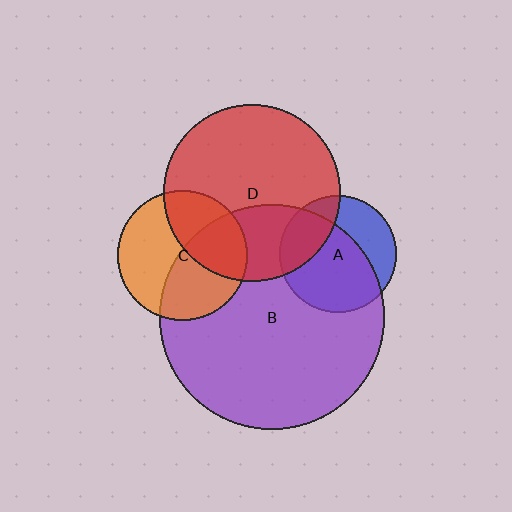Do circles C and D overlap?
Yes.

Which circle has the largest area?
Circle B (purple).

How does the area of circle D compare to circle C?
Approximately 1.9 times.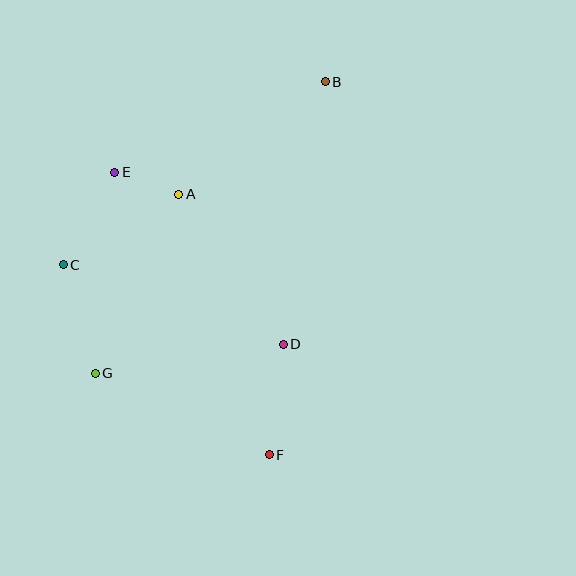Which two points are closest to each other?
Points A and E are closest to each other.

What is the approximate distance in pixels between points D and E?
The distance between D and E is approximately 241 pixels.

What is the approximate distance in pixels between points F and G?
The distance between F and G is approximately 192 pixels.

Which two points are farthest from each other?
Points B and F are farthest from each other.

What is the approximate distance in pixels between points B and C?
The distance between B and C is approximately 320 pixels.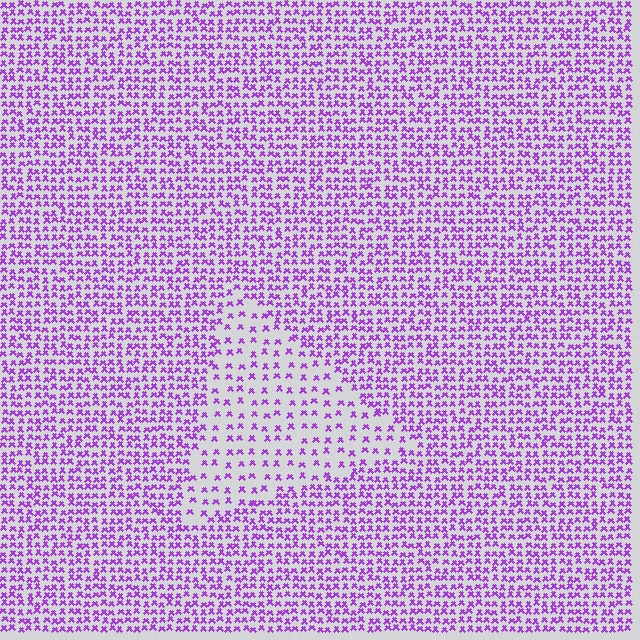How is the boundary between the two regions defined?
The boundary is defined by a change in element density (approximately 2.2x ratio). All elements are the same color, size, and shape.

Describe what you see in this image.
The image contains small purple elements arranged at two different densities. A triangle-shaped region is visible where the elements are less densely packed than the surrounding area.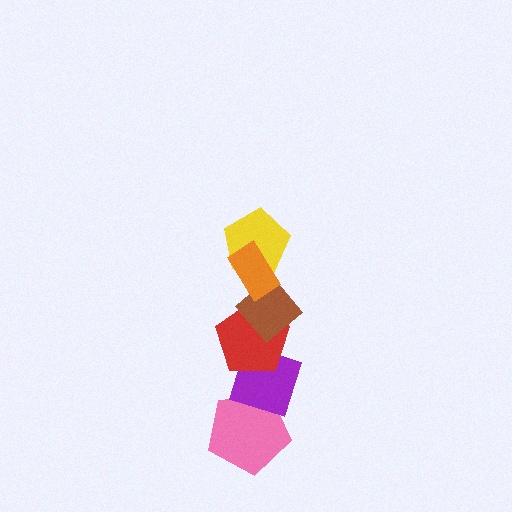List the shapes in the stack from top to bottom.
From top to bottom: the orange rectangle, the yellow pentagon, the brown diamond, the red pentagon, the purple diamond, the pink pentagon.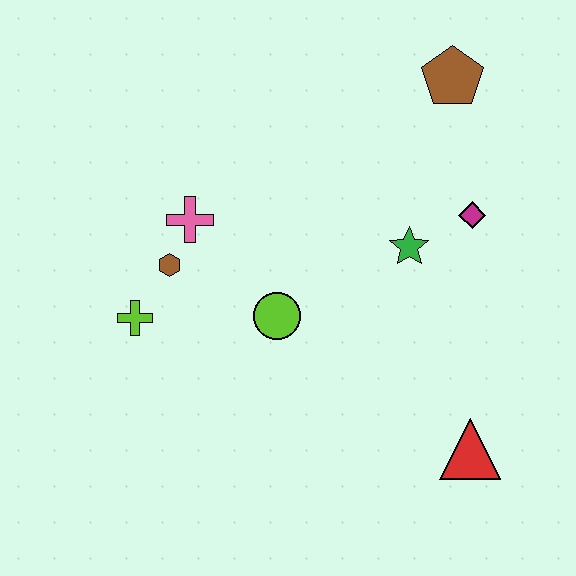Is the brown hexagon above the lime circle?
Yes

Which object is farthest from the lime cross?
The brown pentagon is farthest from the lime cross.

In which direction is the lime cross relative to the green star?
The lime cross is to the left of the green star.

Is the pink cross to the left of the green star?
Yes